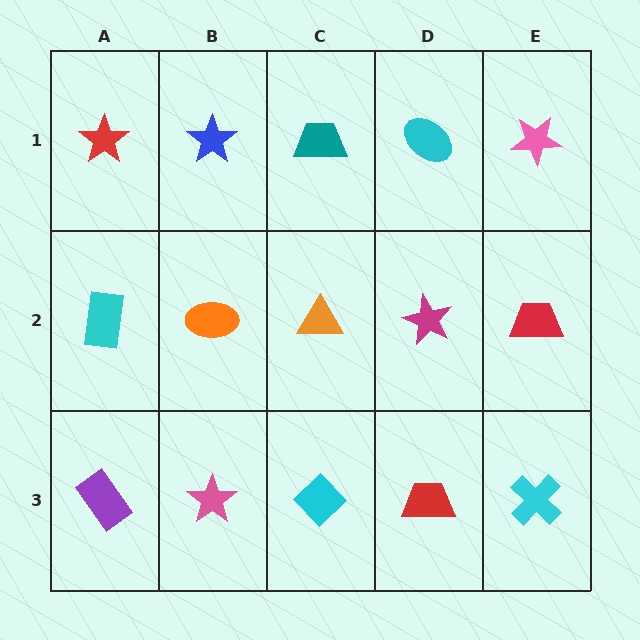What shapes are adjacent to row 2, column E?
A pink star (row 1, column E), a cyan cross (row 3, column E), a magenta star (row 2, column D).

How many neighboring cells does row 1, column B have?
3.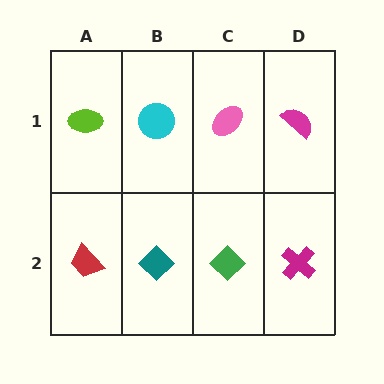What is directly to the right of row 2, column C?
A magenta cross.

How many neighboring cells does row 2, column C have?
3.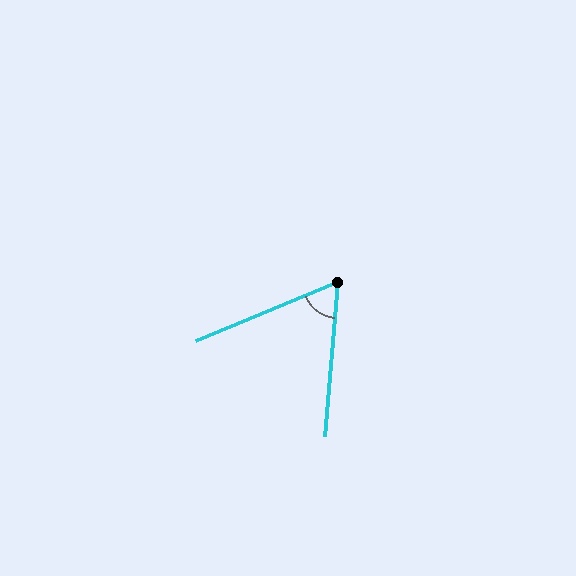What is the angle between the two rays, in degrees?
Approximately 62 degrees.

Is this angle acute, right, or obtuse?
It is acute.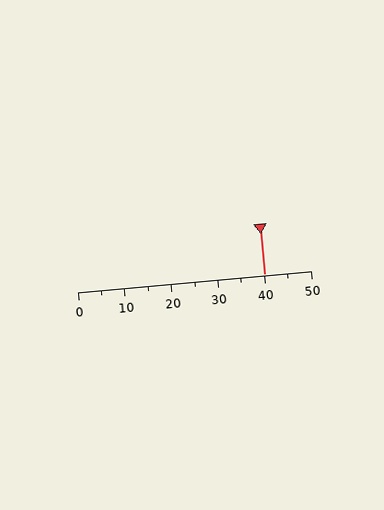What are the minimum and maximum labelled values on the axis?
The axis runs from 0 to 50.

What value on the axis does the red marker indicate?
The marker indicates approximately 40.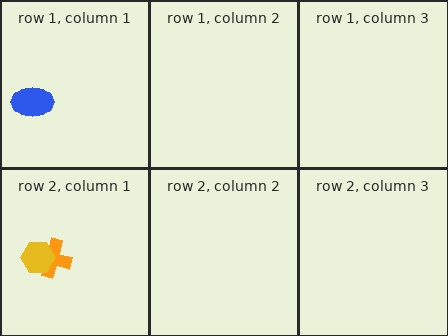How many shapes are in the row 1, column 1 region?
1.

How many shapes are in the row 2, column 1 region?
2.